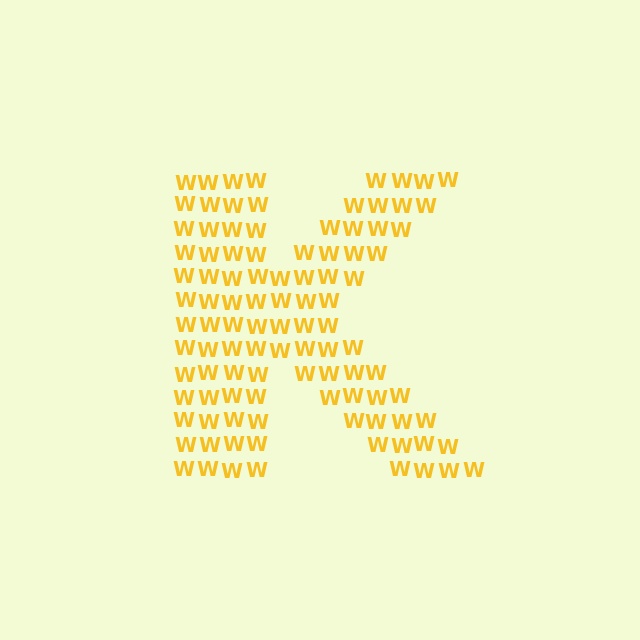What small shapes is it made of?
It is made of small letter W's.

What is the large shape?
The large shape is the letter K.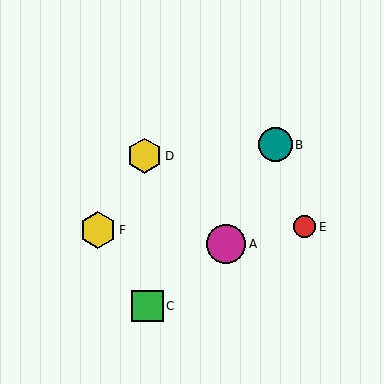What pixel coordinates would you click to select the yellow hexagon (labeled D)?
Click at (144, 156) to select the yellow hexagon D.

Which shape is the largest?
The magenta circle (labeled A) is the largest.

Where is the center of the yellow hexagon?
The center of the yellow hexagon is at (144, 156).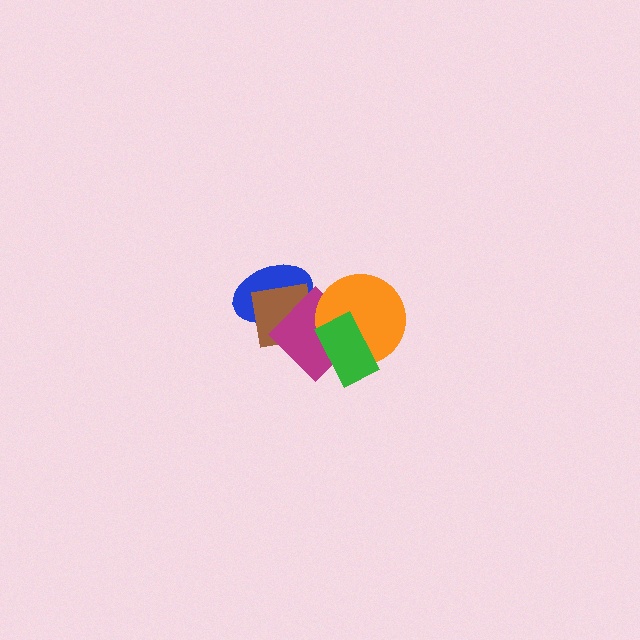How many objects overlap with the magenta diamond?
4 objects overlap with the magenta diamond.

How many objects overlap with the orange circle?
2 objects overlap with the orange circle.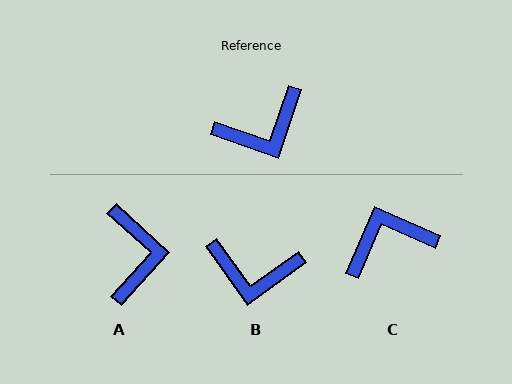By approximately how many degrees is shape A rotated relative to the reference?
Approximately 67 degrees counter-clockwise.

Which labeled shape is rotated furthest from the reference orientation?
C, about 175 degrees away.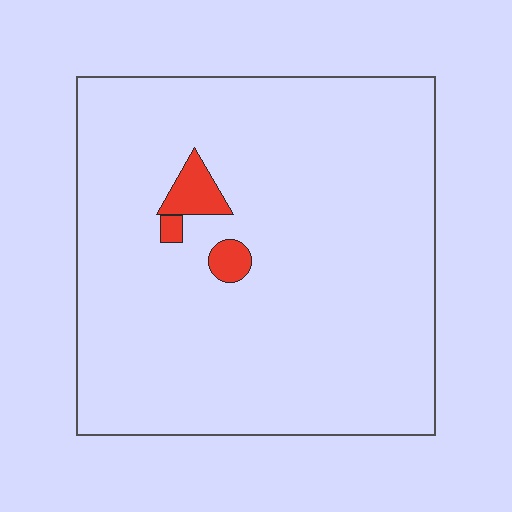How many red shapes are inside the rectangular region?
3.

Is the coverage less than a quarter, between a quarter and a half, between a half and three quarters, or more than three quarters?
Less than a quarter.